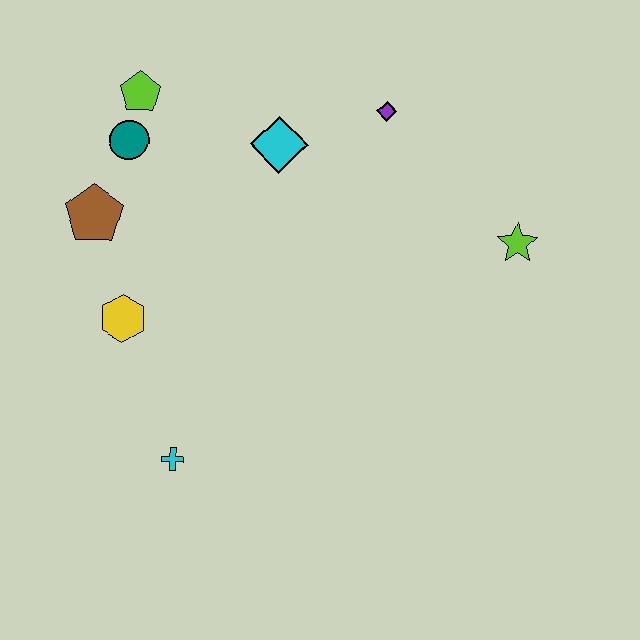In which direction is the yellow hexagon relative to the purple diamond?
The yellow hexagon is to the left of the purple diamond.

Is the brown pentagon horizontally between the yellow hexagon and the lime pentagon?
No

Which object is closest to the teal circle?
The lime pentagon is closest to the teal circle.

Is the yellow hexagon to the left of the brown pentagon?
No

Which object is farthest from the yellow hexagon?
The lime star is farthest from the yellow hexagon.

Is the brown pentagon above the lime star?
Yes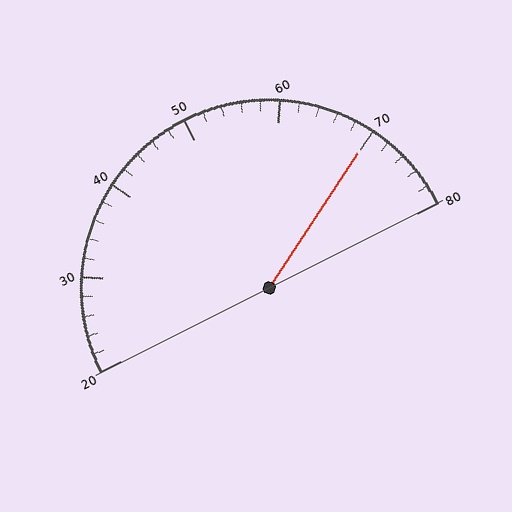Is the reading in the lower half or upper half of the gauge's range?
The reading is in the upper half of the range (20 to 80).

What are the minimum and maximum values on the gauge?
The gauge ranges from 20 to 80.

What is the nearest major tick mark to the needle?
The nearest major tick mark is 70.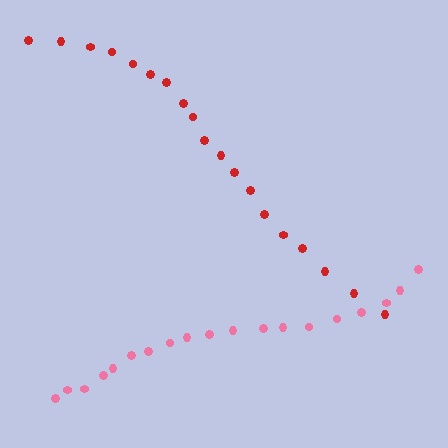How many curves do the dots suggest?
There are 2 distinct paths.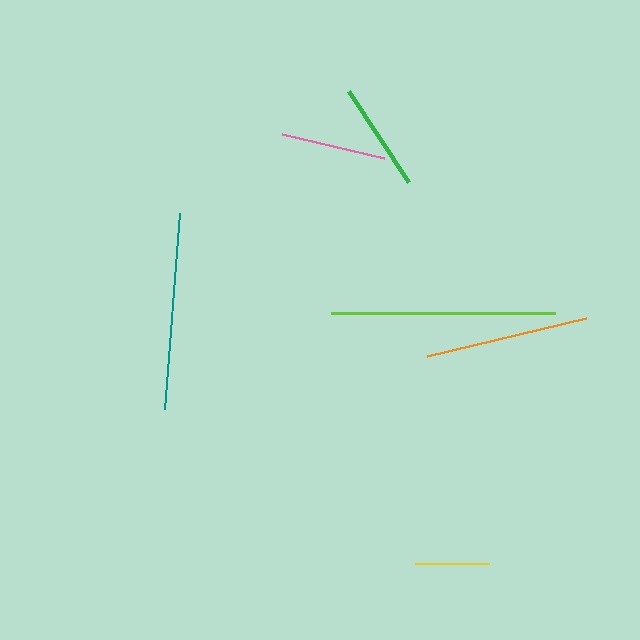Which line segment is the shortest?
The yellow line is the shortest at approximately 75 pixels.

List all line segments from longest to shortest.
From longest to shortest: lime, teal, orange, green, pink, yellow.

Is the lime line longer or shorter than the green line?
The lime line is longer than the green line.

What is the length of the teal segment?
The teal segment is approximately 197 pixels long.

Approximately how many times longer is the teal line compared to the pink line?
The teal line is approximately 1.9 times the length of the pink line.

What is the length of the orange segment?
The orange segment is approximately 163 pixels long.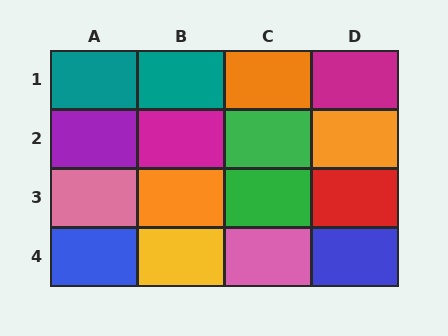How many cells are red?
1 cell is red.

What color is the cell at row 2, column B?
Magenta.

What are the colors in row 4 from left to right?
Blue, yellow, pink, blue.